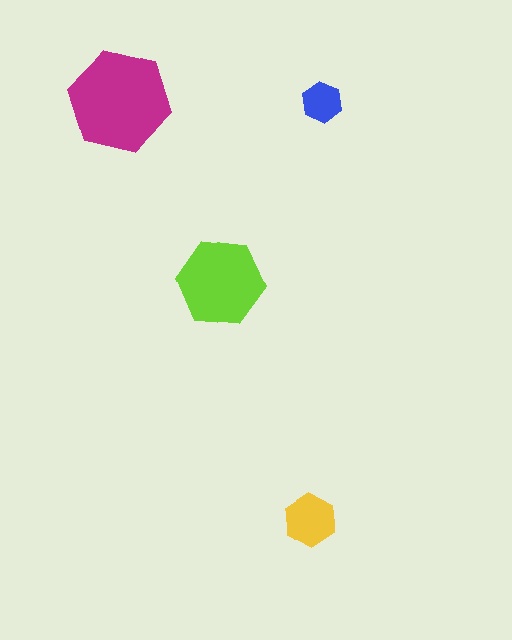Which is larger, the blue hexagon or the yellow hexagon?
The yellow one.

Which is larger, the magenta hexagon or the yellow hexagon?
The magenta one.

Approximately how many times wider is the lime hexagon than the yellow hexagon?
About 1.5 times wider.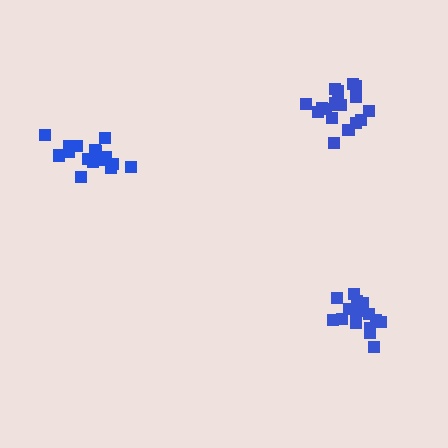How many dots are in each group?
Group 1: 20 dots, Group 2: 17 dots, Group 3: 16 dots (53 total).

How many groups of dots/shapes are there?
There are 3 groups.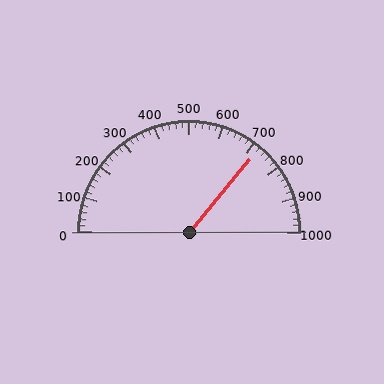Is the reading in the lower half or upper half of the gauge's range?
The reading is in the upper half of the range (0 to 1000).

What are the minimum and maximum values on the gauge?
The gauge ranges from 0 to 1000.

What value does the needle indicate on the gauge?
The needle indicates approximately 720.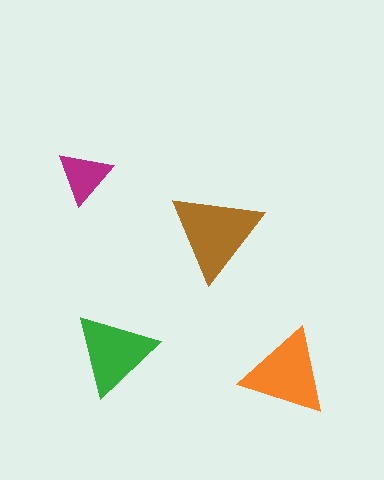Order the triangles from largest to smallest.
the brown one, the orange one, the green one, the magenta one.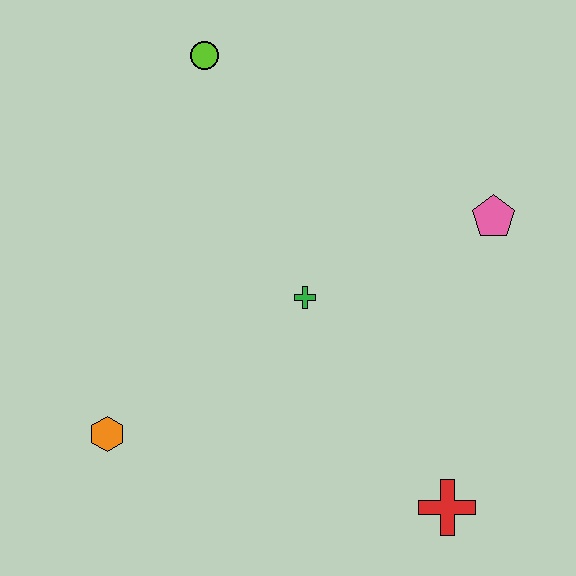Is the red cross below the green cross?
Yes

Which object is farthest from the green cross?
The lime circle is farthest from the green cross.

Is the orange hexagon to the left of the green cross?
Yes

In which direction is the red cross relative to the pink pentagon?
The red cross is below the pink pentagon.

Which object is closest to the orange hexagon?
The green cross is closest to the orange hexagon.